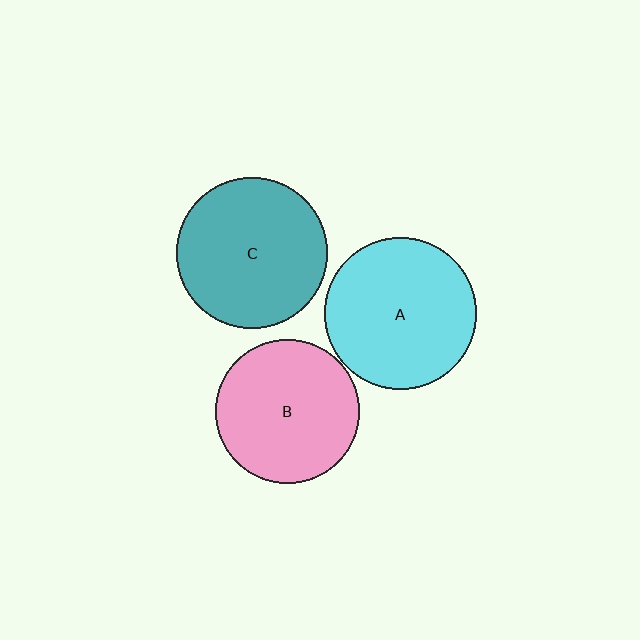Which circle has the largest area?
Circle A (cyan).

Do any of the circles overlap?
No, none of the circles overlap.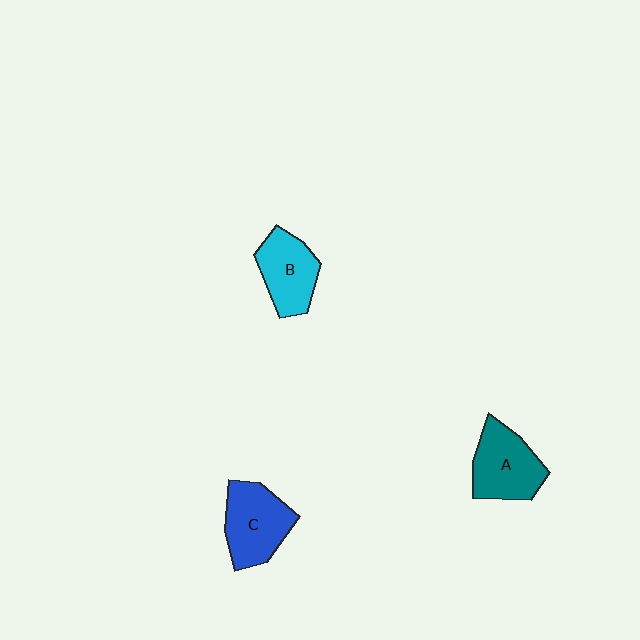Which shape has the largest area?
Shape C (blue).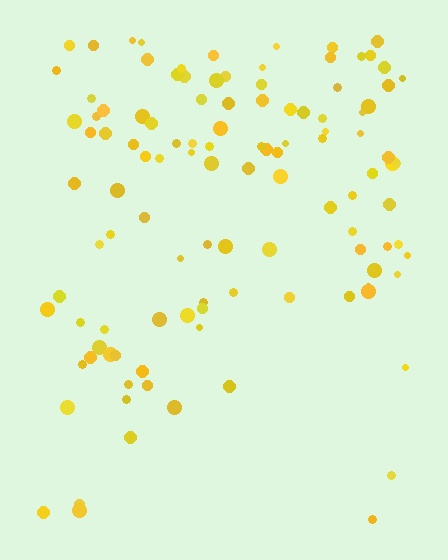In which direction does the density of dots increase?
From bottom to top, with the top side densest.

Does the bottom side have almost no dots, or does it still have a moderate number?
Still a moderate number, just noticeably fewer than the top.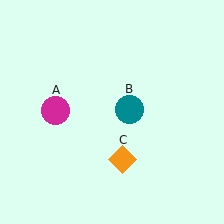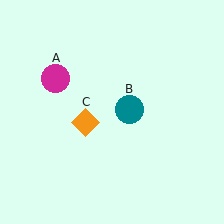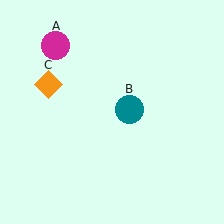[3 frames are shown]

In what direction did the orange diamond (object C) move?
The orange diamond (object C) moved up and to the left.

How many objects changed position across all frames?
2 objects changed position: magenta circle (object A), orange diamond (object C).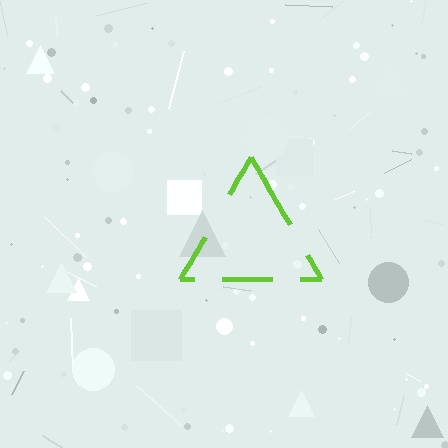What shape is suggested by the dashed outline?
The dashed outline suggests a triangle.